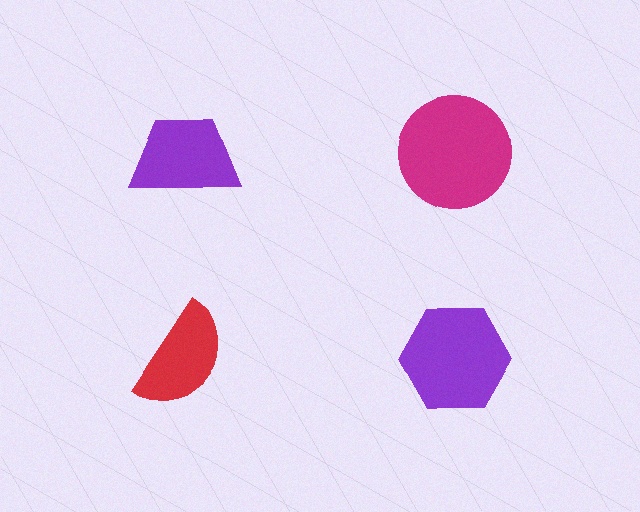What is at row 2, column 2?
A purple hexagon.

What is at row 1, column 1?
A purple trapezoid.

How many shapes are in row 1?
2 shapes.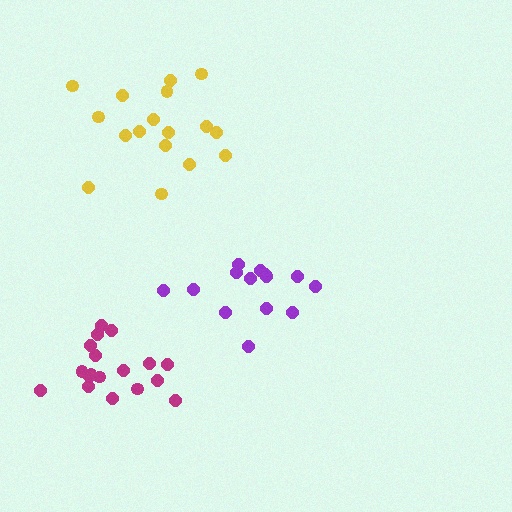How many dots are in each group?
Group 1: 17 dots, Group 2: 14 dots, Group 3: 18 dots (49 total).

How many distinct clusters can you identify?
There are 3 distinct clusters.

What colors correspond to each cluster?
The clusters are colored: yellow, purple, magenta.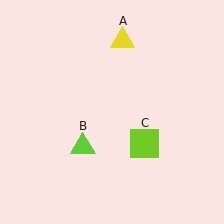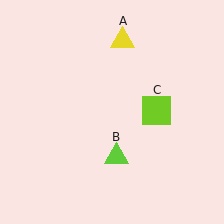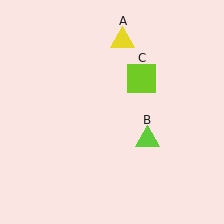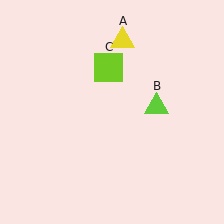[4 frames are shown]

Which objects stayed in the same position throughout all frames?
Yellow triangle (object A) remained stationary.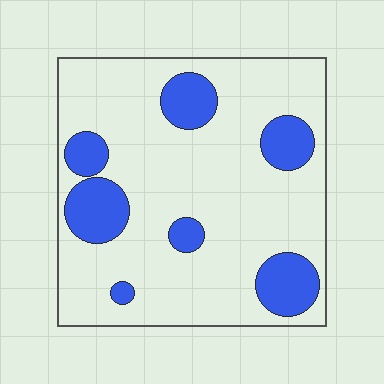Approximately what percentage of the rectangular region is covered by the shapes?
Approximately 20%.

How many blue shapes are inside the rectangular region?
7.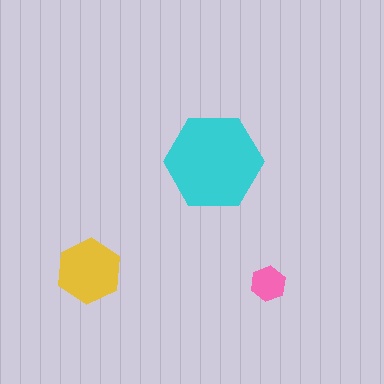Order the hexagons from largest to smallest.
the cyan one, the yellow one, the pink one.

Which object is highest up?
The cyan hexagon is topmost.